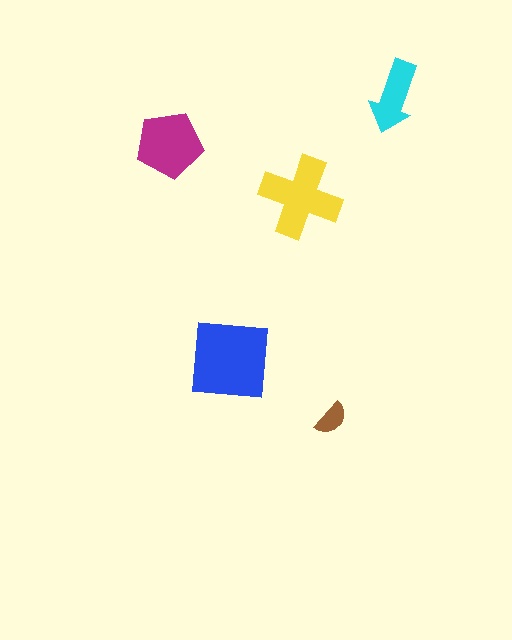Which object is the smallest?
The brown semicircle.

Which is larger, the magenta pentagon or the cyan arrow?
The magenta pentagon.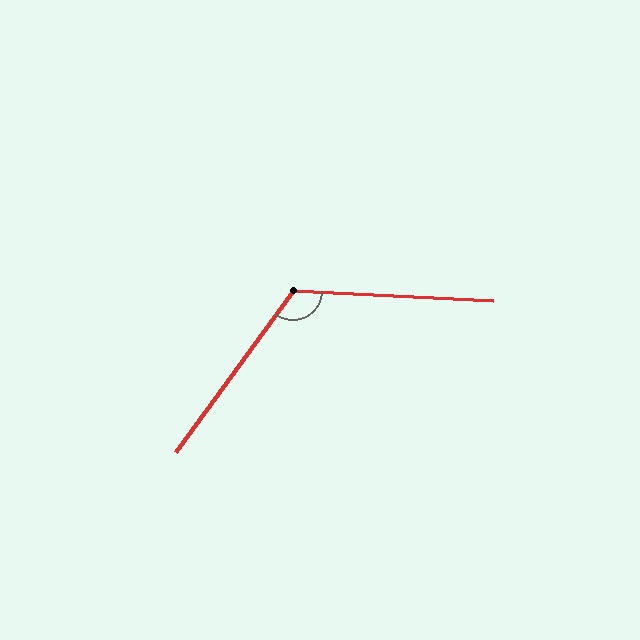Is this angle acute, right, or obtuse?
It is obtuse.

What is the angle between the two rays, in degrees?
Approximately 123 degrees.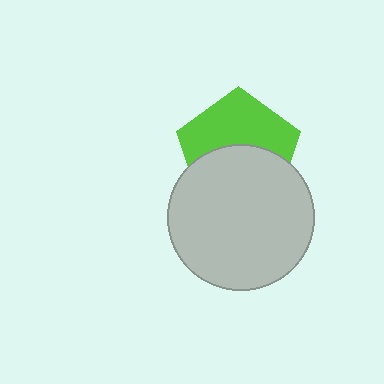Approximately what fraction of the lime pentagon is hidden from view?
Roughly 49% of the lime pentagon is hidden behind the light gray circle.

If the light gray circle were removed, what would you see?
You would see the complete lime pentagon.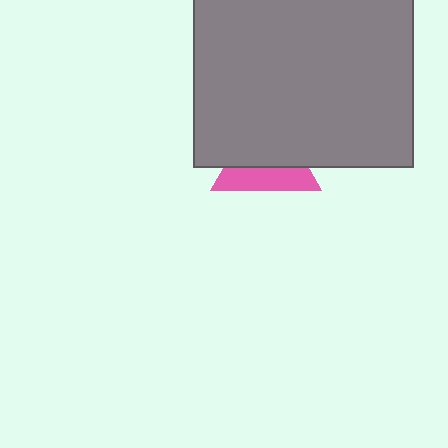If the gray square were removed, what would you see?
You would see the complete pink triangle.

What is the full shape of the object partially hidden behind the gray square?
The partially hidden object is a pink triangle.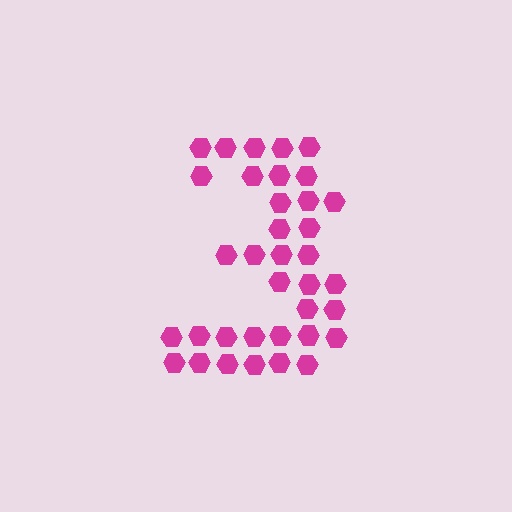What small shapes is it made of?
It is made of small hexagons.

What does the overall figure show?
The overall figure shows the digit 3.